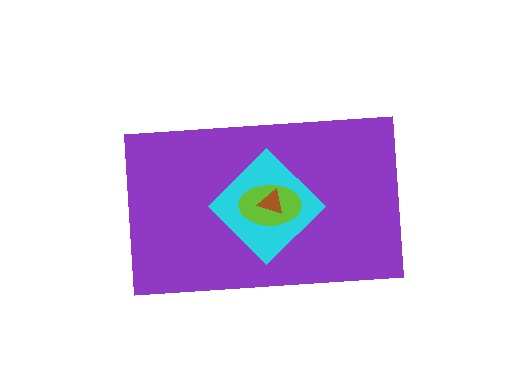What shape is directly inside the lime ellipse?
The brown triangle.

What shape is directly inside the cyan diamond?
The lime ellipse.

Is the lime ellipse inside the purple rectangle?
Yes.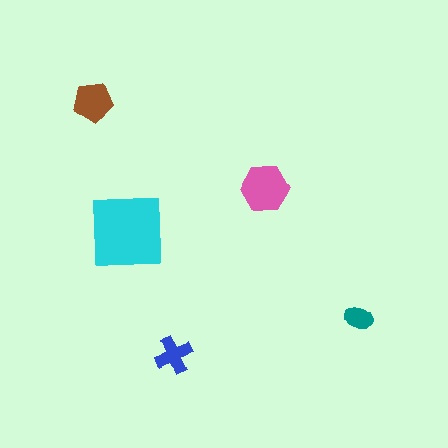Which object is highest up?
The brown pentagon is topmost.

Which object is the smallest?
The teal ellipse.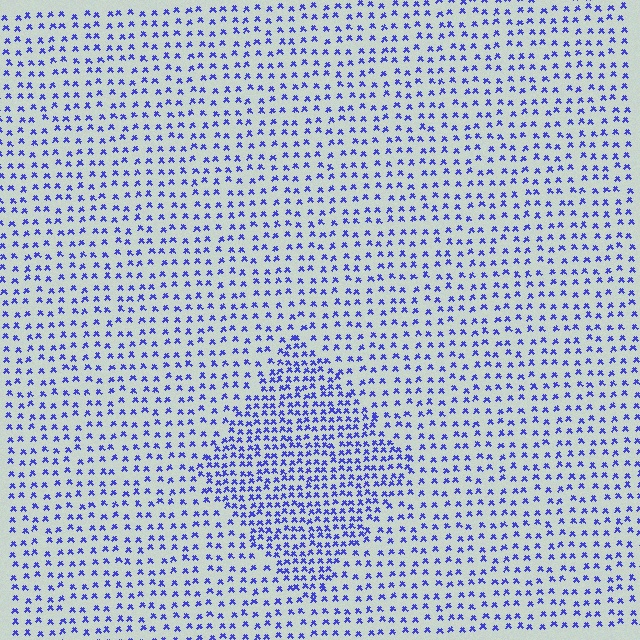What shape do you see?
I see a diamond.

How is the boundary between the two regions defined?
The boundary is defined by a change in element density (approximately 1.9x ratio). All elements are the same color, size, and shape.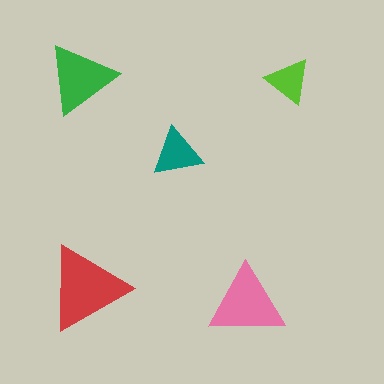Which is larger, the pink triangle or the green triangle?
The pink one.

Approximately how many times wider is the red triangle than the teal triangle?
About 1.5 times wider.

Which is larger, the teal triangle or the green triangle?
The green one.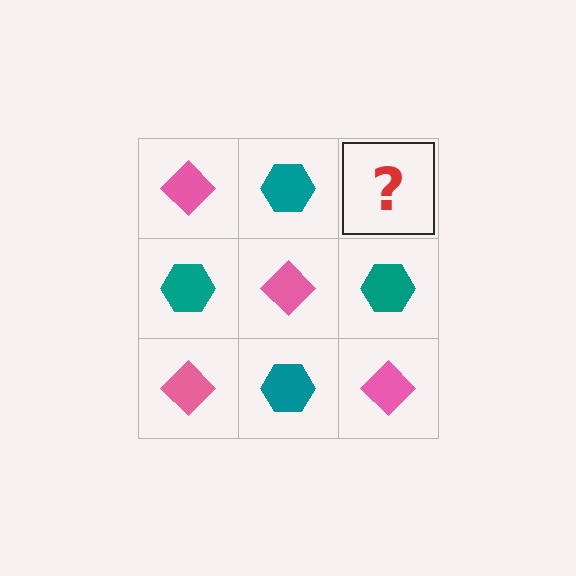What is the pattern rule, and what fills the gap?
The rule is that it alternates pink diamond and teal hexagon in a checkerboard pattern. The gap should be filled with a pink diamond.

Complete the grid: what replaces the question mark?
The question mark should be replaced with a pink diamond.